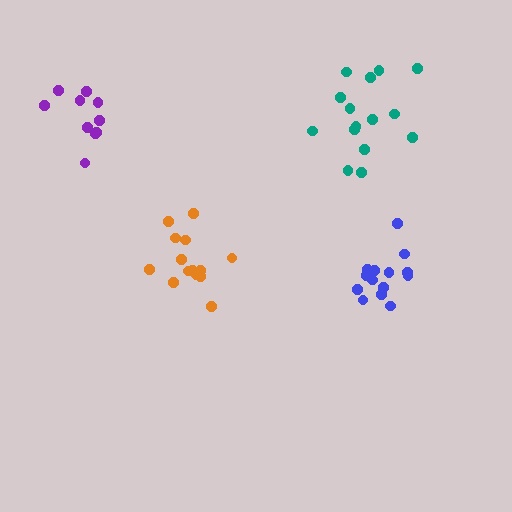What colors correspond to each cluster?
The clusters are colored: blue, purple, orange, teal.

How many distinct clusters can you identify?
There are 4 distinct clusters.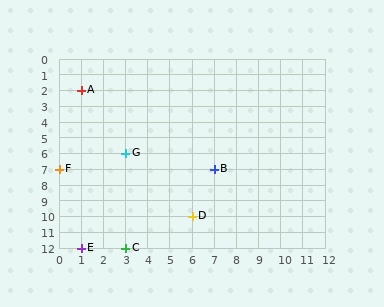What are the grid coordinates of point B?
Point B is at grid coordinates (7, 7).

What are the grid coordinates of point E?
Point E is at grid coordinates (1, 12).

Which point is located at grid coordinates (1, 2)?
Point A is at (1, 2).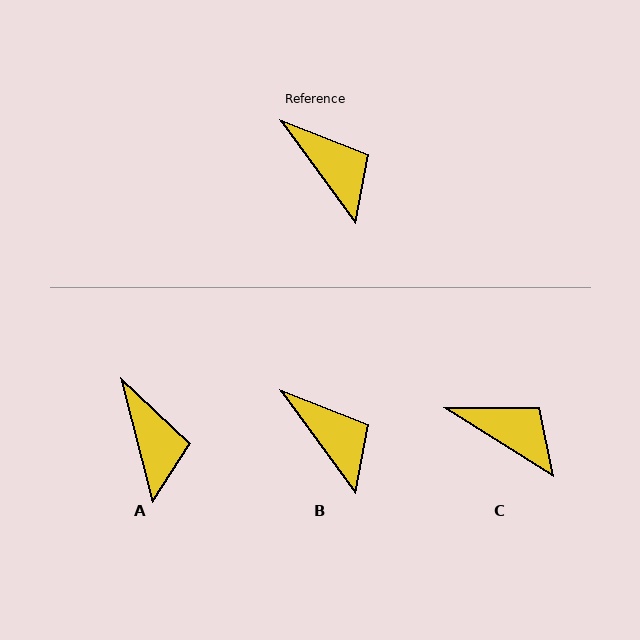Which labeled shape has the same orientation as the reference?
B.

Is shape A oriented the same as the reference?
No, it is off by about 22 degrees.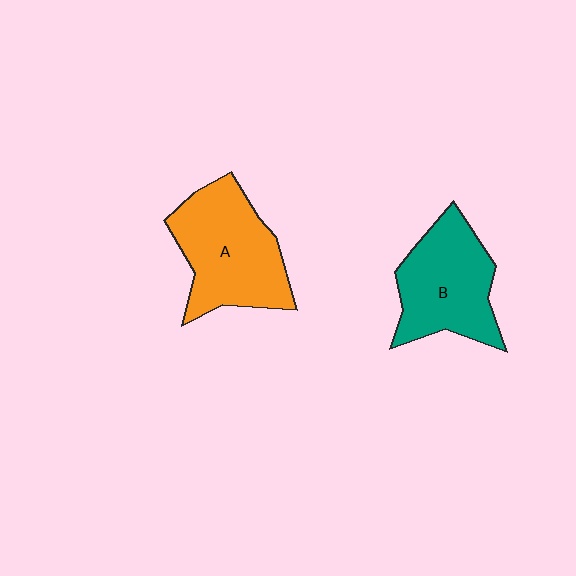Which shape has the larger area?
Shape A (orange).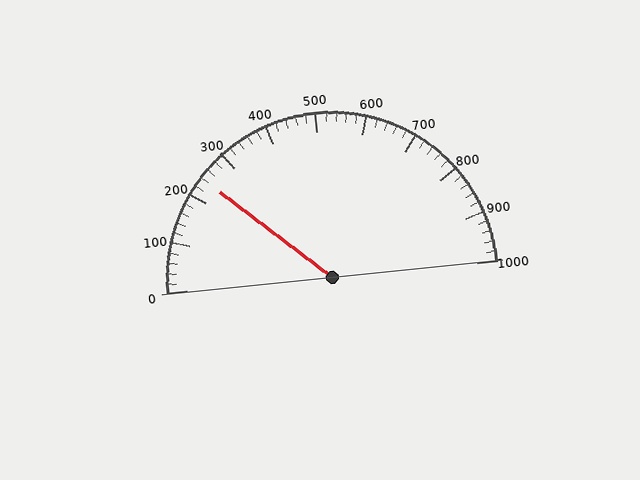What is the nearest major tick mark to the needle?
The nearest major tick mark is 200.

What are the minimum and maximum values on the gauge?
The gauge ranges from 0 to 1000.